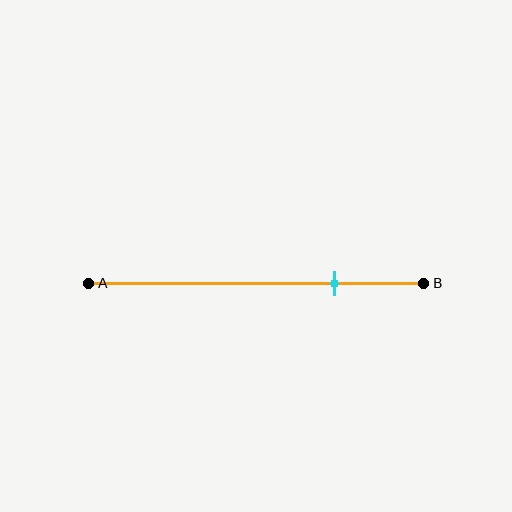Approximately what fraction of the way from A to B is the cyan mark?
The cyan mark is approximately 75% of the way from A to B.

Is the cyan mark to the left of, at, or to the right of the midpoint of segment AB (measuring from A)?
The cyan mark is to the right of the midpoint of segment AB.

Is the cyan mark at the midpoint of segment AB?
No, the mark is at about 75% from A, not at the 50% midpoint.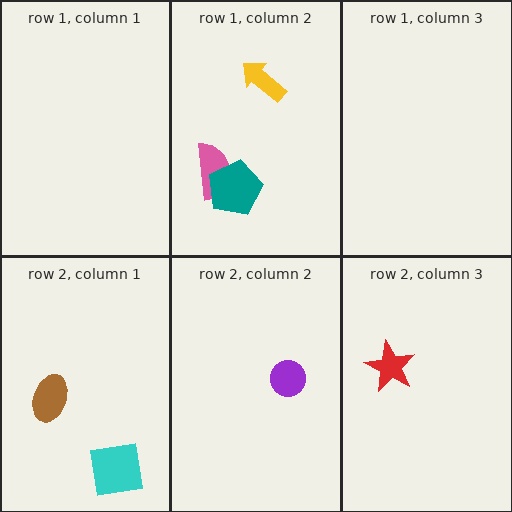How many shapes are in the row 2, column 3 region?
1.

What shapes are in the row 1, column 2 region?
The pink semicircle, the yellow arrow, the teal pentagon.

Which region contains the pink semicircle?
The row 1, column 2 region.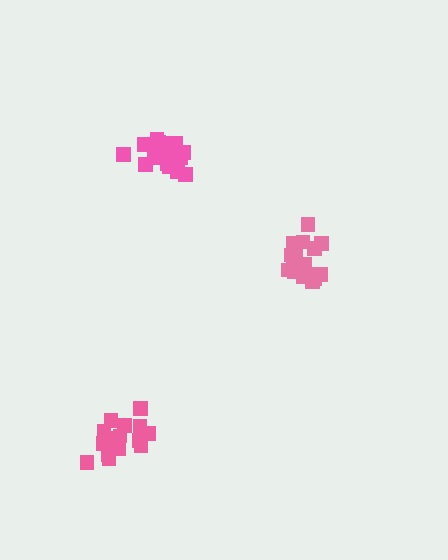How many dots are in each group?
Group 1: 18 dots, Group 2: 19 dots, Group 3: 21 dots (58 total).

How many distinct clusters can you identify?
There are 3 distinct clusters.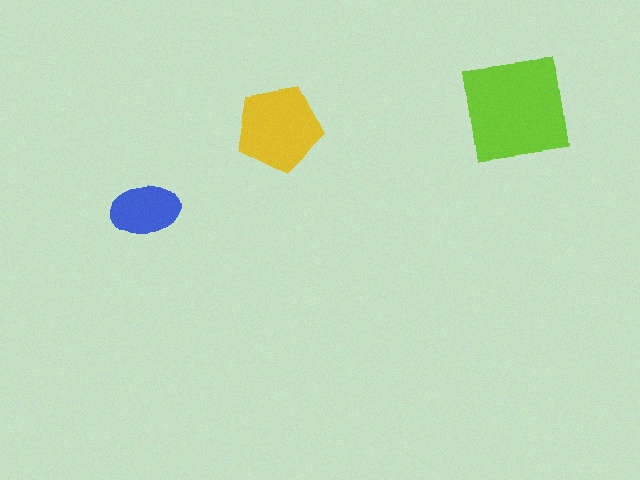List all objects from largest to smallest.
The lime square, the yellow pentagon, the blue ellipse.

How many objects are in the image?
There are 3 objects in the image.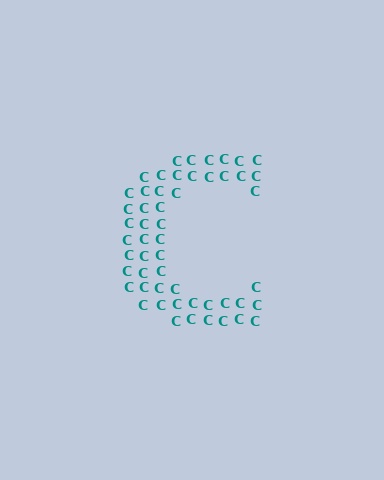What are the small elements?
The small elements are letter C's.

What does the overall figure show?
The overall figure shows the letter C.